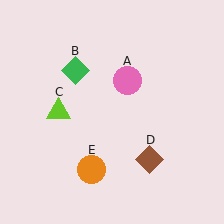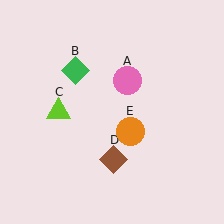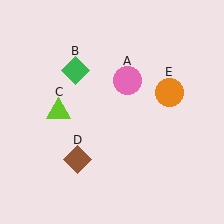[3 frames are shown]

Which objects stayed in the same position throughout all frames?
Pink circle (object A) and green diamond (object B) and lime triangle (object C) remained stationary.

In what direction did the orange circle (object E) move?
The orange circle (object E) moved up and to the right.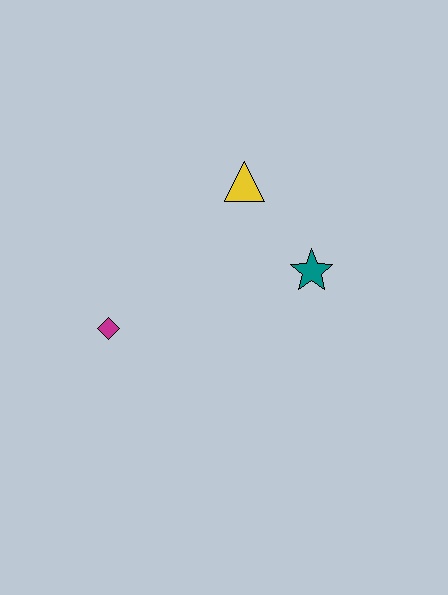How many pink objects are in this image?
There are no pink objects.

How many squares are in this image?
There are no squares.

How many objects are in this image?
There are 3 objects.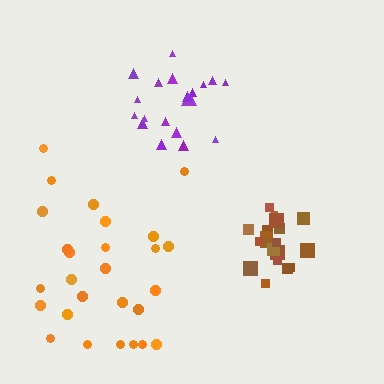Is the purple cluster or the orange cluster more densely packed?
Purple.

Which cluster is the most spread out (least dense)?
Orange.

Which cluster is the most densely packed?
Brown.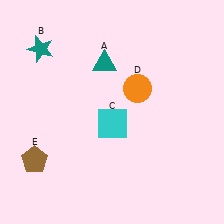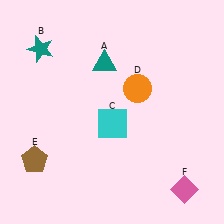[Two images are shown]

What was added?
A pink diamond (F) was added in Image 2.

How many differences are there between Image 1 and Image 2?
There is 1 difference between the two images.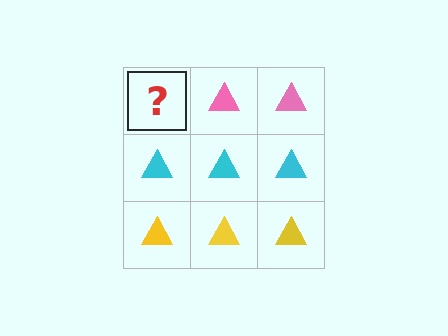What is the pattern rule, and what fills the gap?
The rule is that each row has a consistent color. The gap should be filled with a pink triangle.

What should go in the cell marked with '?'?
The missing cell should contain a pink triangle.